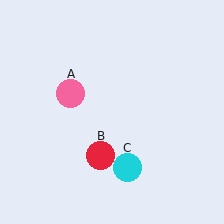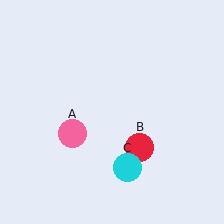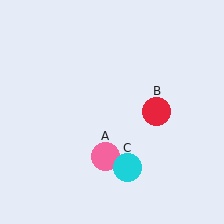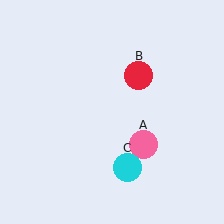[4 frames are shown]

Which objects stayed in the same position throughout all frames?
Cyan circle (object C) remained stationary.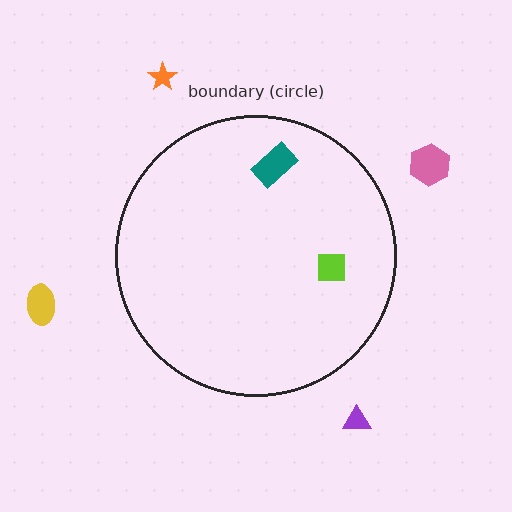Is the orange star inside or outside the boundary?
Outside.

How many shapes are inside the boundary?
2 inside, 4 outside.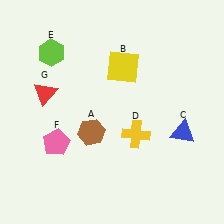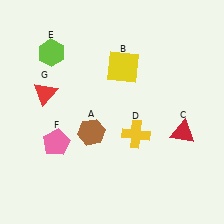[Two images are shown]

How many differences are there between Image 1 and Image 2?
There is 1 difference between the two images.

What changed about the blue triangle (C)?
In Image 1, C is blue. In Image 2, it changed to red.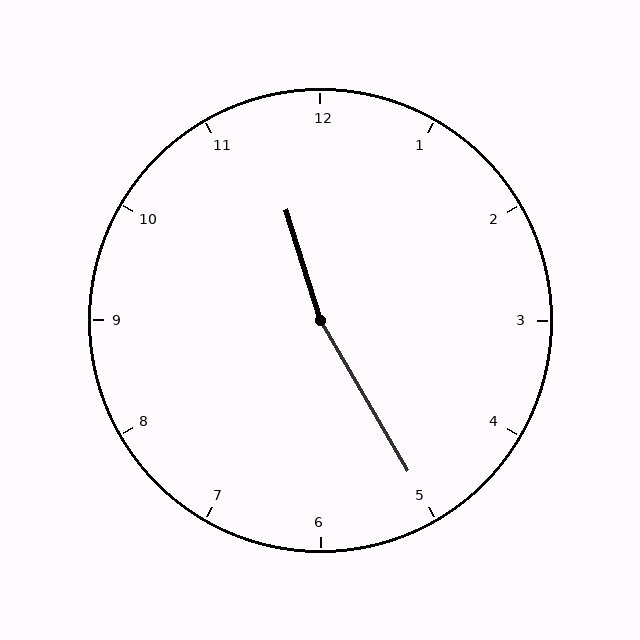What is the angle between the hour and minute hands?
Approximately 168 degrees.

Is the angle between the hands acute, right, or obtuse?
It is obtuse.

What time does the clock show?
11:25.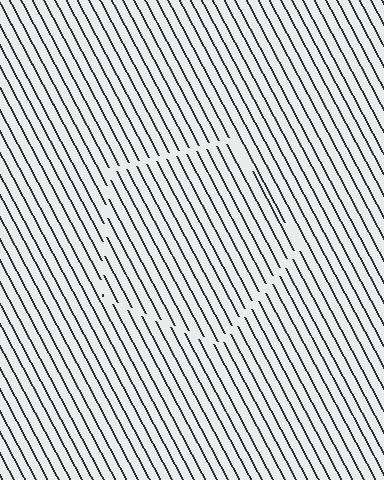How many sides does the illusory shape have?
5 sides — the line-ends trace a pentagon.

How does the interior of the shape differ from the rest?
The interior of the shape contains the same grating, shifted by half a period — the contour is defined by the phase discontinuity where line-ends from the inner and outer gratings abut.